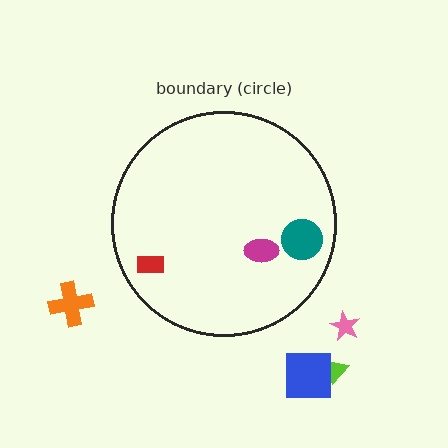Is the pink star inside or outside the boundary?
Outside.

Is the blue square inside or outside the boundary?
Outside.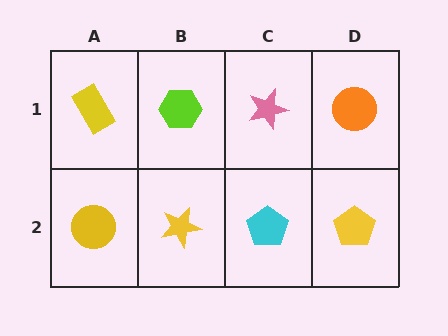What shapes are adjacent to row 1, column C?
A cyan pentagon (row 2, column C), a lime hexagon (row 1, column B), an orange circle (row 1, column D).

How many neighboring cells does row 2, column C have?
3.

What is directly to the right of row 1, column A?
A lime hexagon.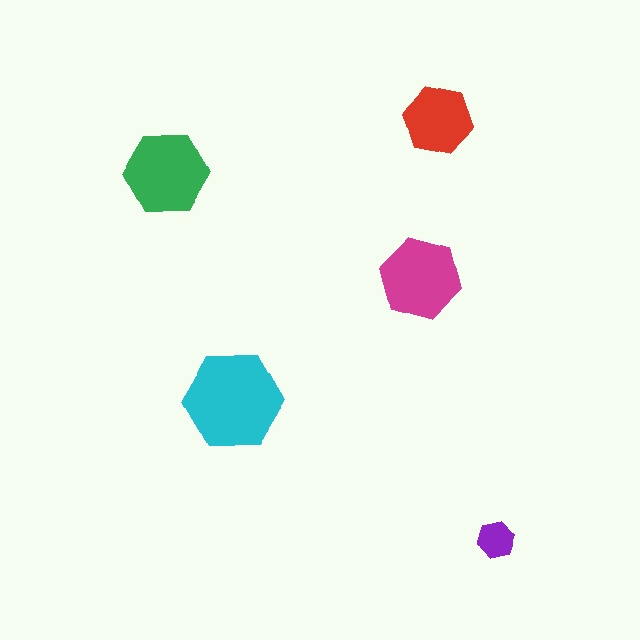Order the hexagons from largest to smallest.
the cyan one, the green one, the magenta one, the red one, the purple one.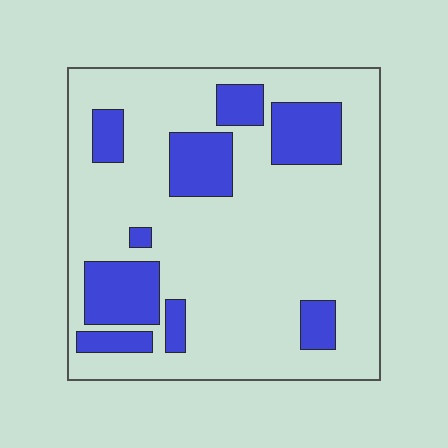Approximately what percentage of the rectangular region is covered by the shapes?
Approximately 25%.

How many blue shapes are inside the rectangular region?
9.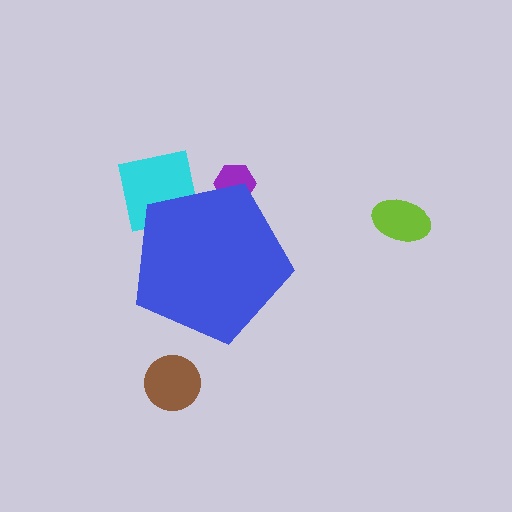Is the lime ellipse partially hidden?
No, the lime ellipse is fully visible.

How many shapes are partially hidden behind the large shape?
2 shapes are partially hidden.